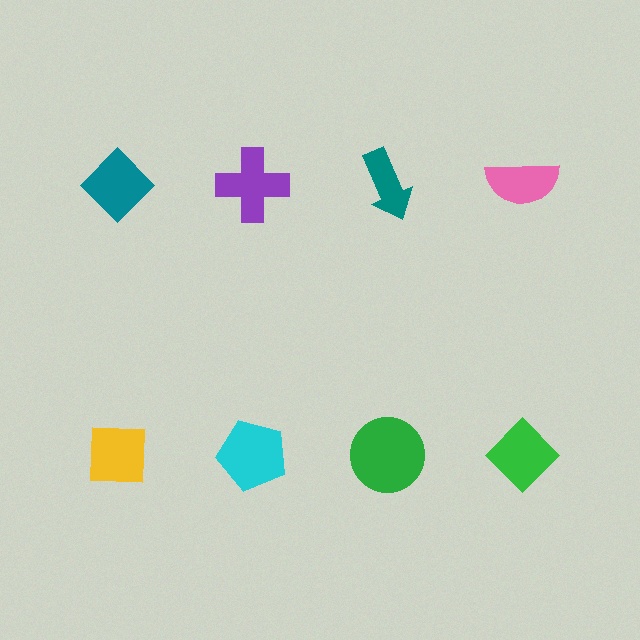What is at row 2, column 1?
A yellow square.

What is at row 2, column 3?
A green circle.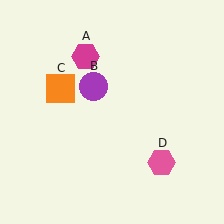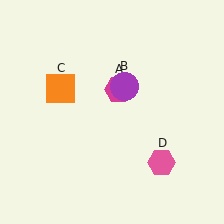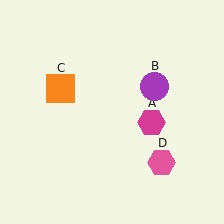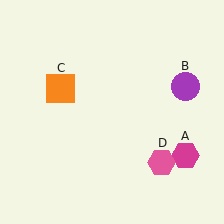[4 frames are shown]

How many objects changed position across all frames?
2 objects changed position: magenta hexagon (object A), purple circle (object B).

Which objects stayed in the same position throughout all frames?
Orange square (object C) and pink hexagon (object D) remained stationary.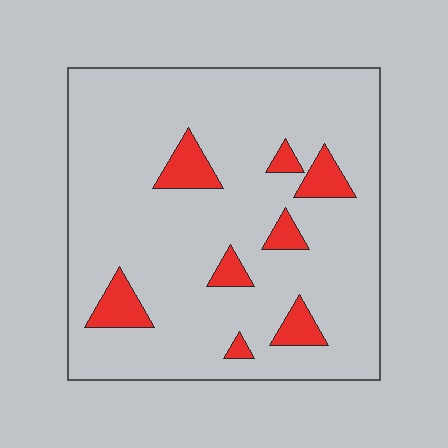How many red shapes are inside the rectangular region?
8.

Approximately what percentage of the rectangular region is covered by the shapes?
Approximately 10%.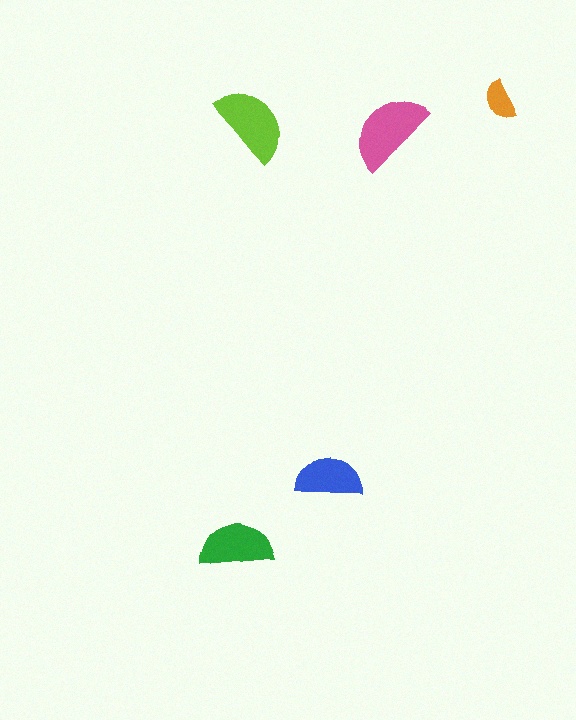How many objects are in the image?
There are 5 objects in the image.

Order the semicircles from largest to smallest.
the pink one, the lime one, the green one, the blue one, the orange one.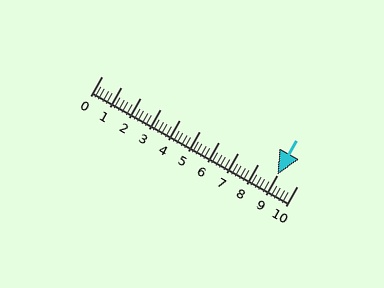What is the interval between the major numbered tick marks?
The major tick marks are spaced 1 units apart.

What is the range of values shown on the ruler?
The ruler shows values from 0 to 10.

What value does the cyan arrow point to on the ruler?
The cyan arrow points to approximately 9.0.